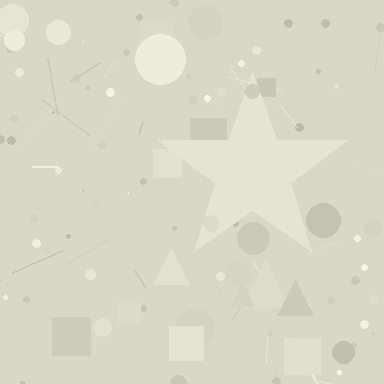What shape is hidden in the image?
A star is hidden in the image.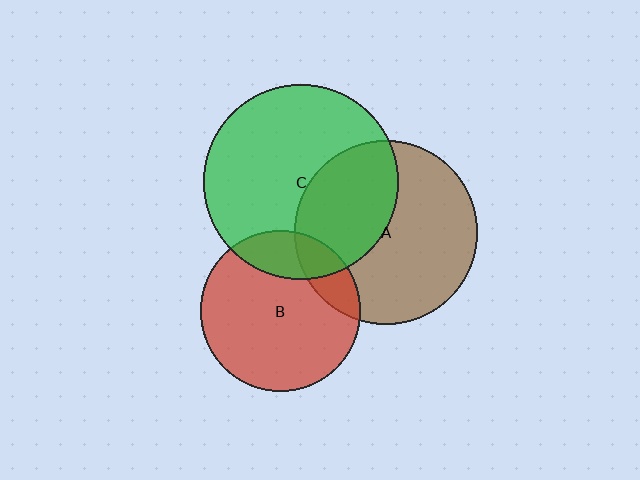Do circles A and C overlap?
Yes.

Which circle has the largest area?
Circle C (green).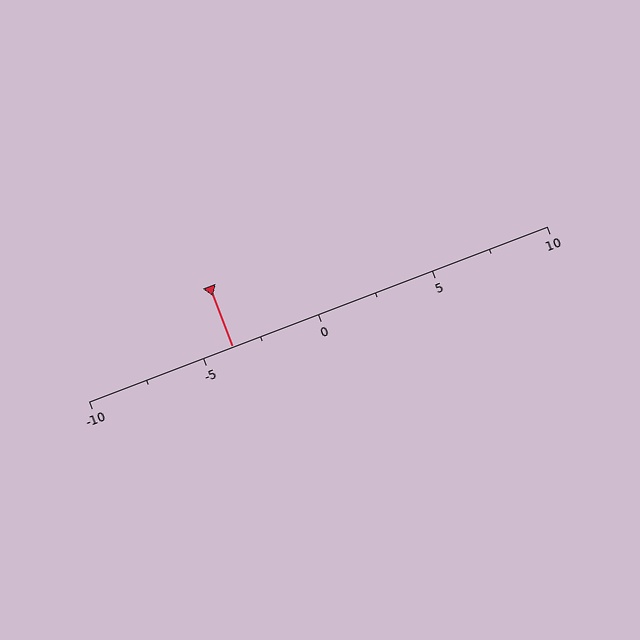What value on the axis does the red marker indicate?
The marker indicates approximately -3.8.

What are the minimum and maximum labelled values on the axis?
The axis runs from -10 to 10.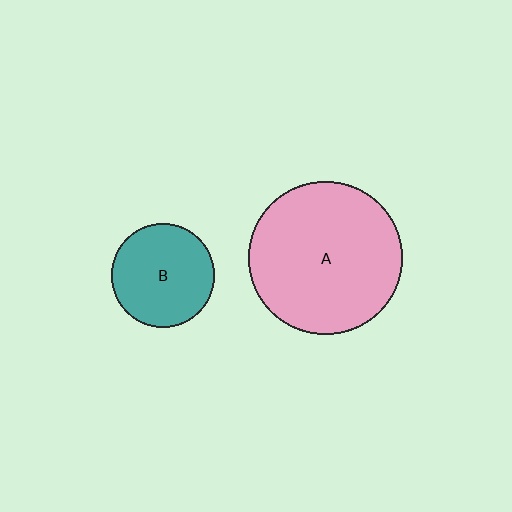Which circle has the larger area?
Circle A (pink).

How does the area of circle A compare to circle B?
Approximately 2.2 times.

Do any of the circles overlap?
No, none of the circles overlap.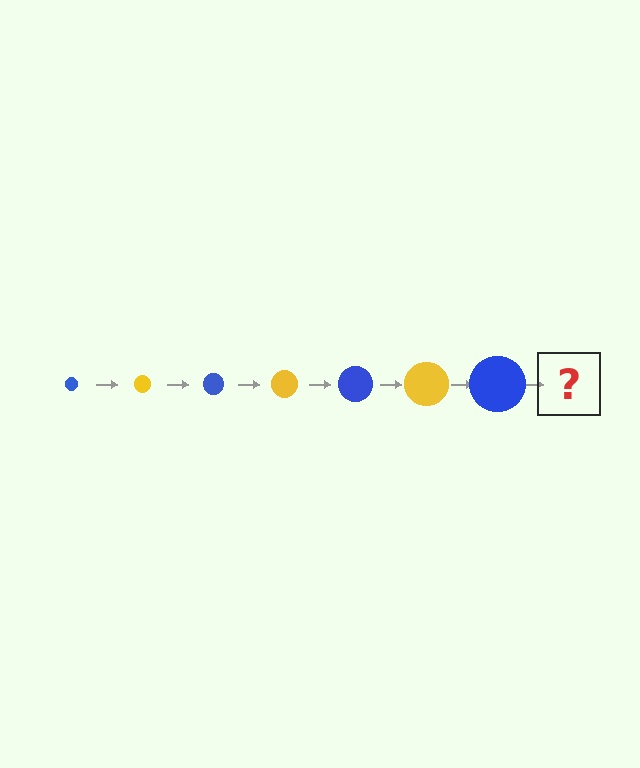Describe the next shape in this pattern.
It should be a yellow circle, larger than the previous one.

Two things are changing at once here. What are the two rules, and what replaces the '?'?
The two rules are that the circle grows larger each step and the color cycles through blue and yellow. The '?' should be a yellow circle, larger than the previous one.